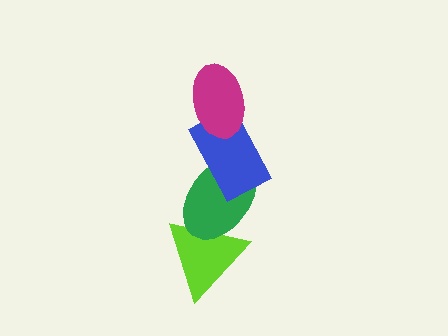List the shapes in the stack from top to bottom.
From top to bottom: the magenta ellipse, the blue rectangle, the green ellipse, the lime triangle.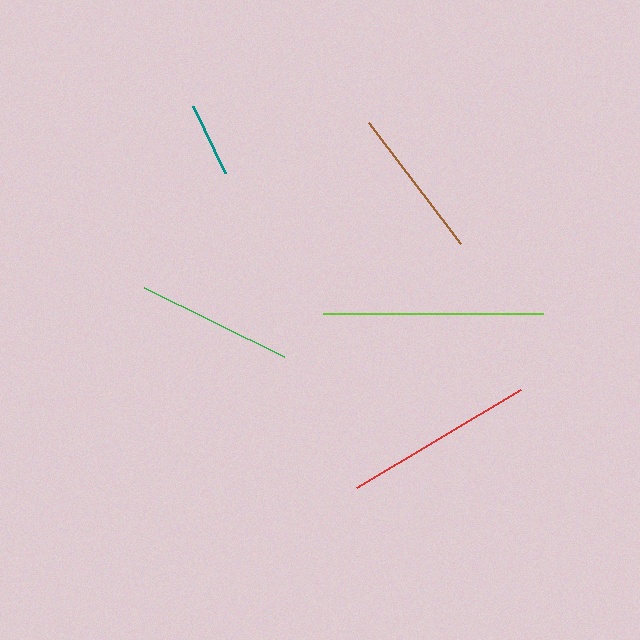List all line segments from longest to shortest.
From longest to shortest: lime, red, green, brown, teal.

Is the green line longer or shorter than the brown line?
The green line is longer than the brown line.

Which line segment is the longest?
The lime line is the longest at approximately 220 pixels.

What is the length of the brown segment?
The brown segment is approximately 151 pixels long.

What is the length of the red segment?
The red segment is approximately 191 pixels long.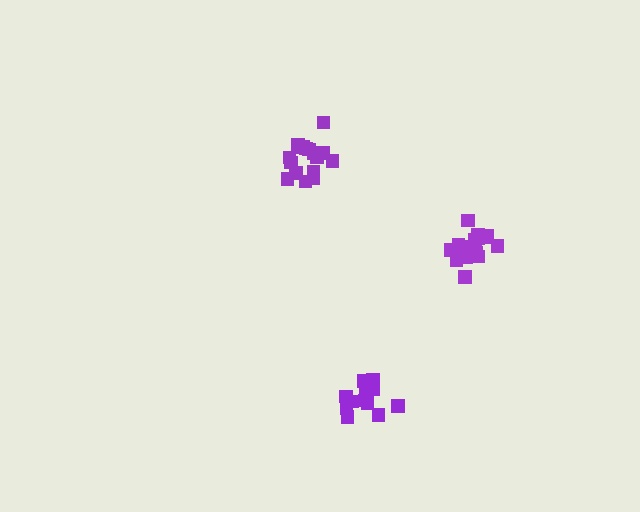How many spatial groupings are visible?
There are 3 spatial groupings.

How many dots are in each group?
Group 1: 16 dots, Group 2: 12 dots, Group 3: 16 dots (44 total).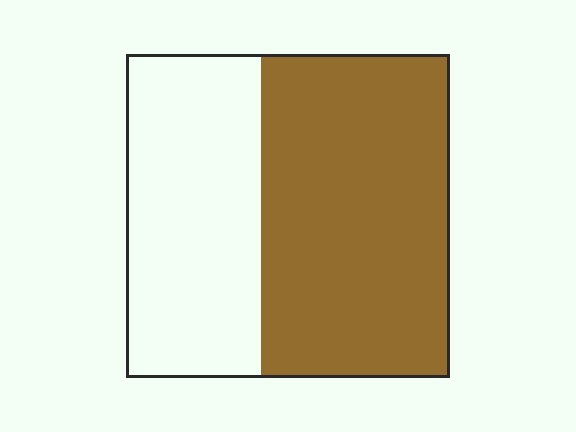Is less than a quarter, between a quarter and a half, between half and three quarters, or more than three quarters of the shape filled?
Between half and three quarters.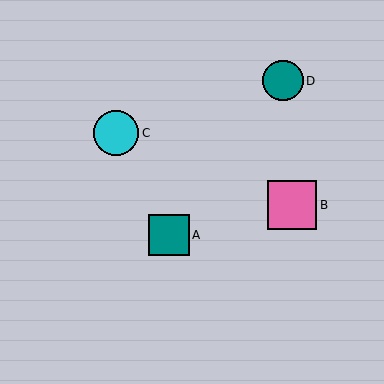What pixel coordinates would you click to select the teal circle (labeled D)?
Click at (283, 81) to select the teal circle D.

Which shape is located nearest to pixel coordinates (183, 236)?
The teal square (labeled A) at (169, 235) is nearest to that location.